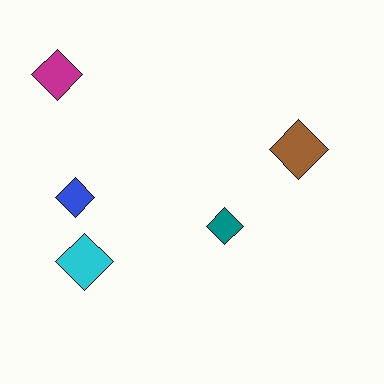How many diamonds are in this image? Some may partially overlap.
There are 5 diamonds.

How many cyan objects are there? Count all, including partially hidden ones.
There is 1 cyan object.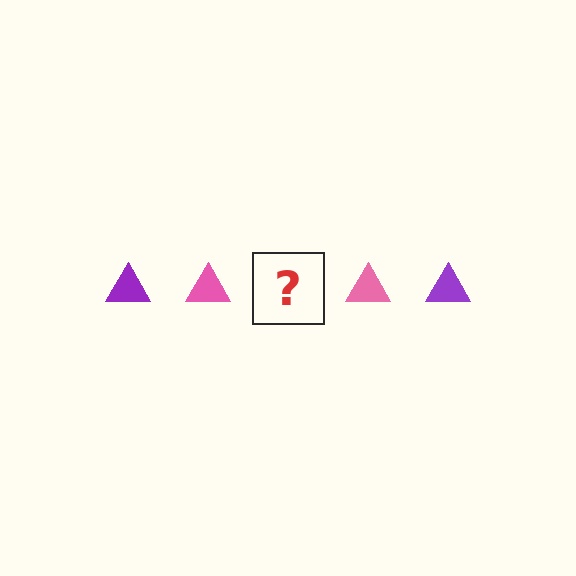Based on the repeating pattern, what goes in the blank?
The blank should be a purple triangle.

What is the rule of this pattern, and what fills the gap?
The rule is that the pattern cycles through purple, pink triangles. The gap should be filled with a purple triangle.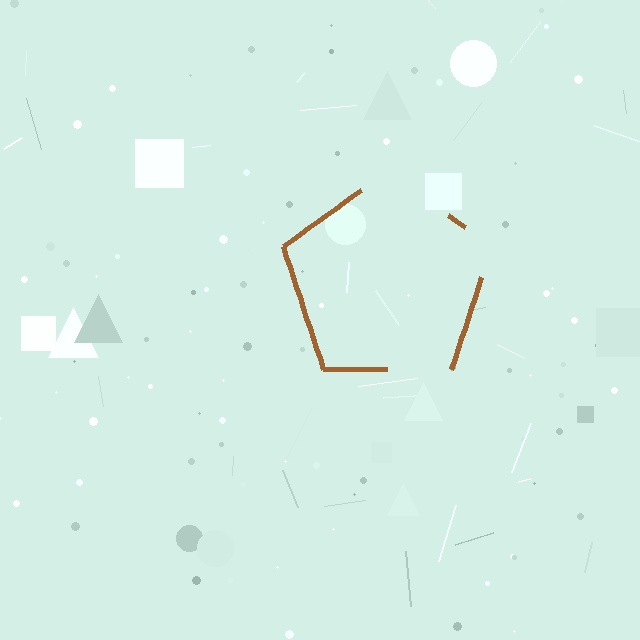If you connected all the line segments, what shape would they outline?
They would outline a pentagon.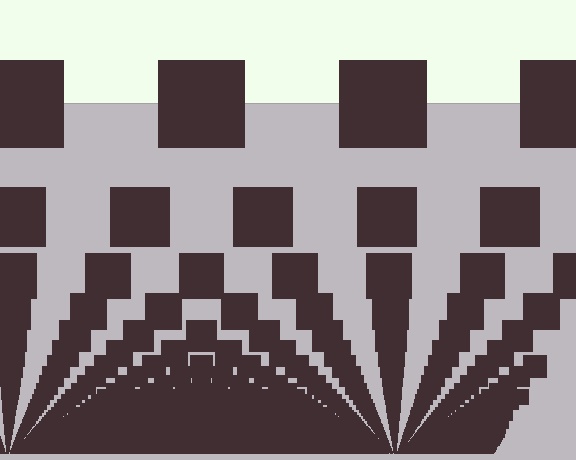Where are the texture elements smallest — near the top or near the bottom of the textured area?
Near the bottom.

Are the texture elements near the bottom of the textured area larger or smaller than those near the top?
Smaller. The gradient is inverted — elements near the bottom are smaller and denser.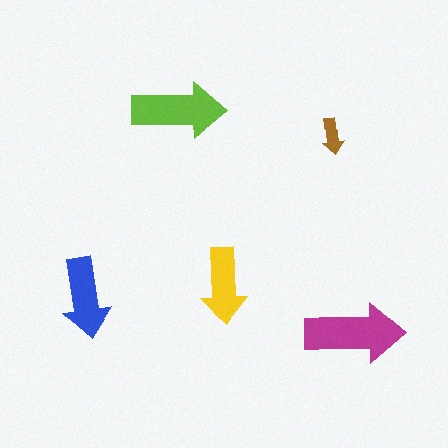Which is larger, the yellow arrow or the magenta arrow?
The magenta one.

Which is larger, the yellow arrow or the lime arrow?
The lime one.